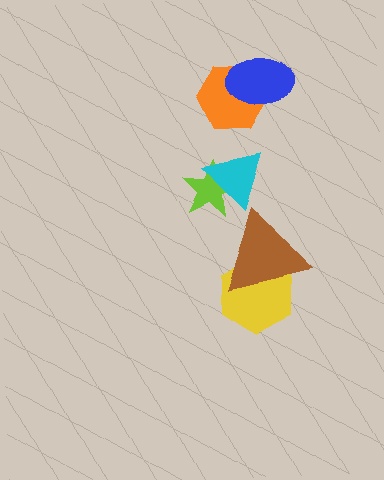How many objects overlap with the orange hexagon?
1 object overlaps with the orange hexagon.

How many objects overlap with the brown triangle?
1 object overlaps with the brown triangle.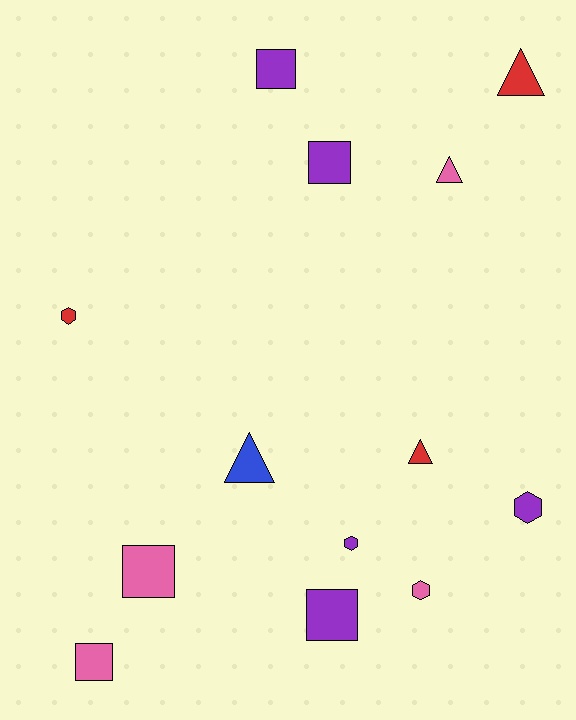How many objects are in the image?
There are 13 objects.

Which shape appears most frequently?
Square, with 5 objects.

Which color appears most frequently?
Purple, with 5 objects.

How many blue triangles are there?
There is 1 blue triangle.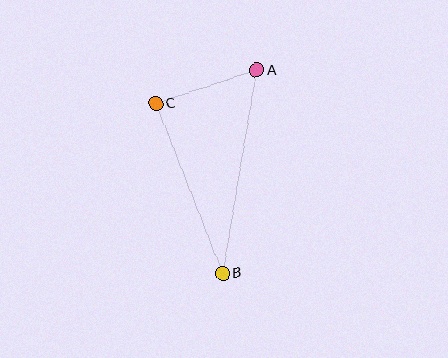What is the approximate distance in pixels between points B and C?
The distance between B and C is approximately 182 pixels.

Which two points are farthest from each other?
Points A and B are farthest from each other.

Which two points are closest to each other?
Points A and C are closest to each other.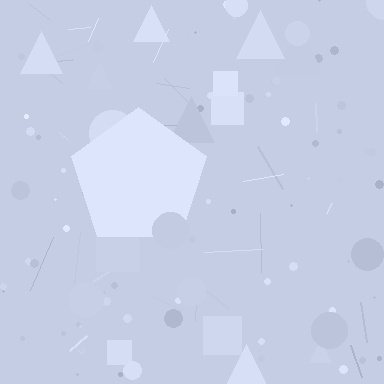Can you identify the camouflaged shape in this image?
The camouflaged shape is a pentagon.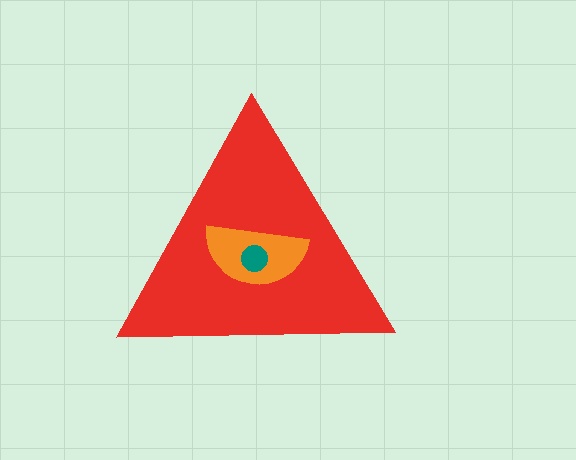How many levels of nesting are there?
3.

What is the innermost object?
The teal circle.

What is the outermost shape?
The red triangle.